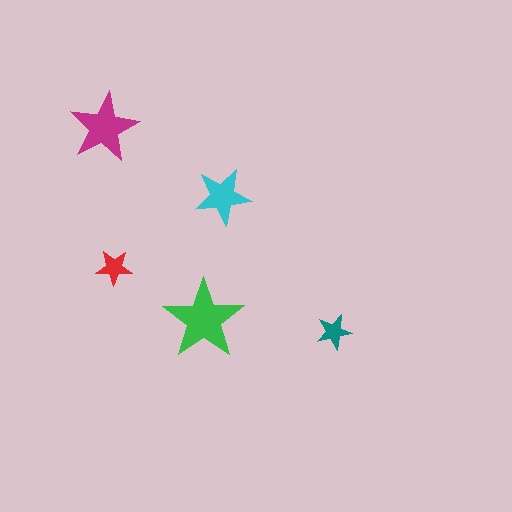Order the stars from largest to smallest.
the green one, the magenta one, the cyan one, the red one, the teal one.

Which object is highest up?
The magenta star is topmost.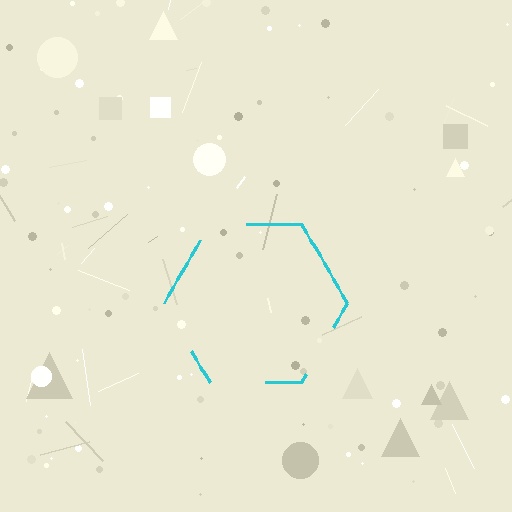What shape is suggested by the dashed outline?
The dashed outline suggests a hexagon.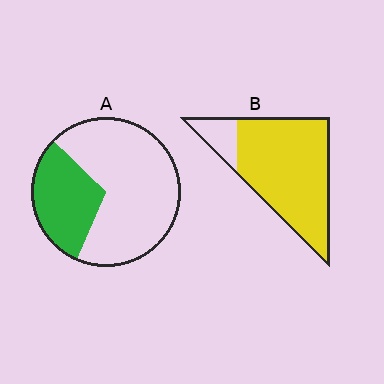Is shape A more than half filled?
No.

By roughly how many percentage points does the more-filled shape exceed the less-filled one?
By roughly 55 percentage points (B over A).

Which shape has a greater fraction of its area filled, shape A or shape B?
Shape B.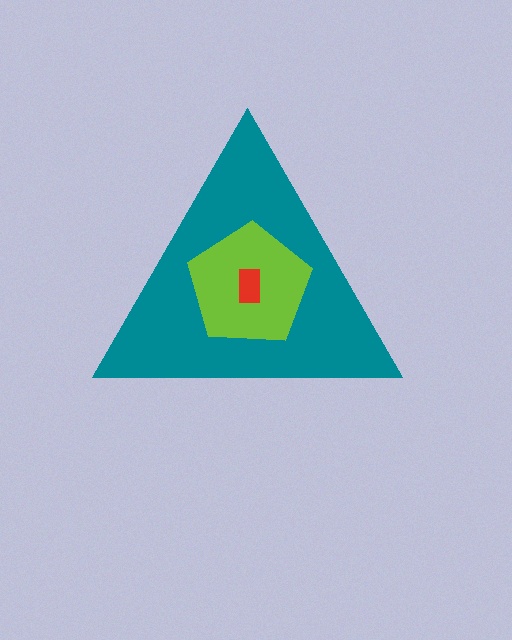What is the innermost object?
The red rectangle.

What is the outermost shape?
The teal triangle.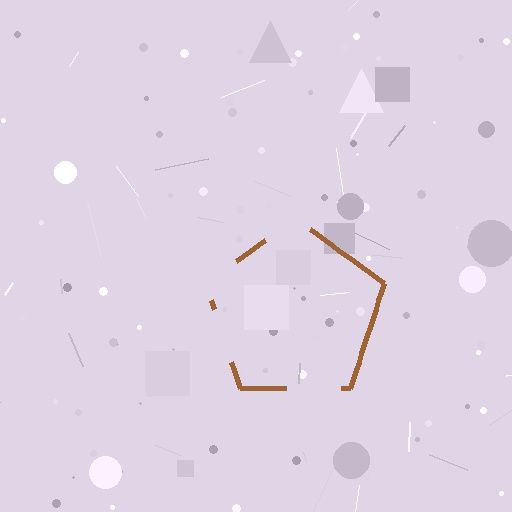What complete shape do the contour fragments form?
The contour fragments form a pentagon.